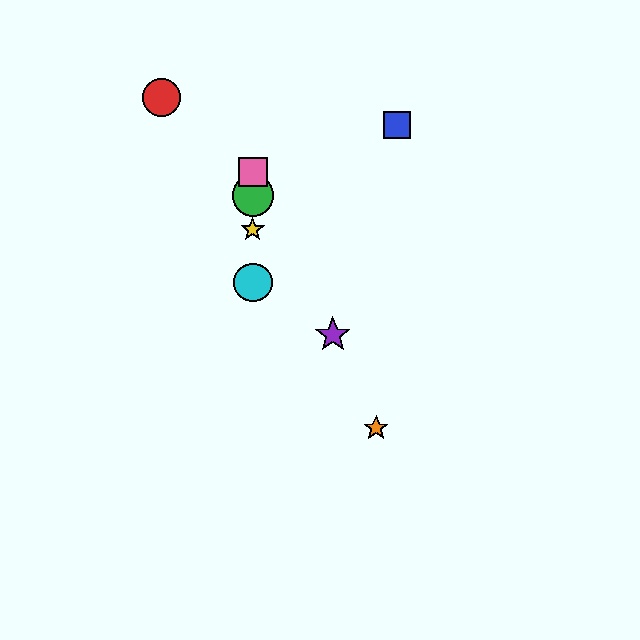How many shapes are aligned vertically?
4 shapes (the green circle, the yellow star, the cyan circle, the pink square) are aligned vertically.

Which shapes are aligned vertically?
The green circle, the yellow star, the cyan circle, the pink square are aligned vertically.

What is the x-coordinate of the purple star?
The purple star is at x≈333.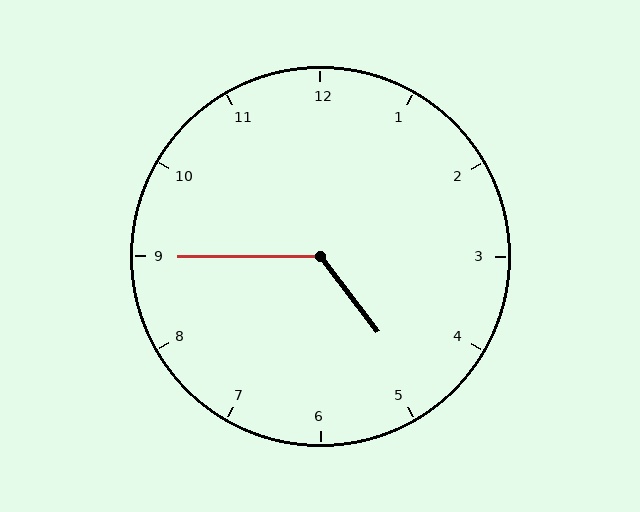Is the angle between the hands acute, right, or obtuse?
It is obtuse.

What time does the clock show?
4:45.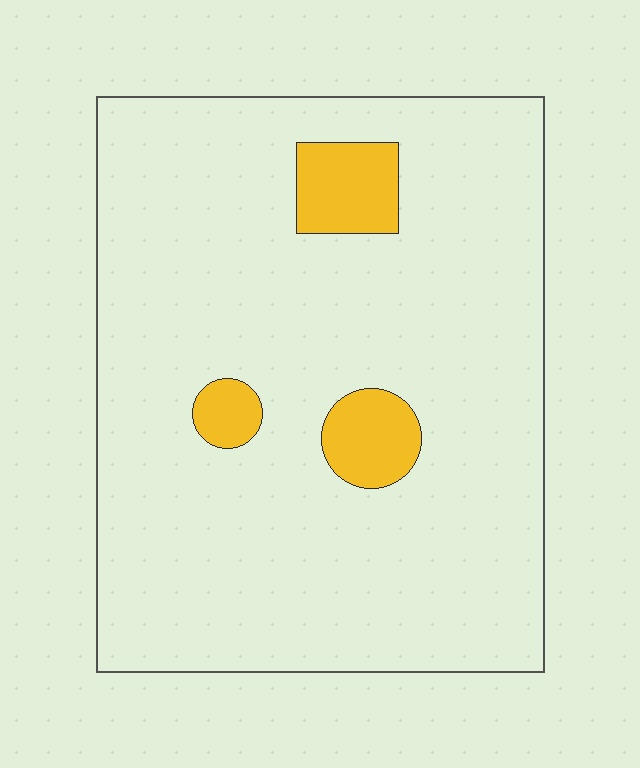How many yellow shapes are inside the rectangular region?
3.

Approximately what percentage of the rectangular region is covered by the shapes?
Approximately 10%.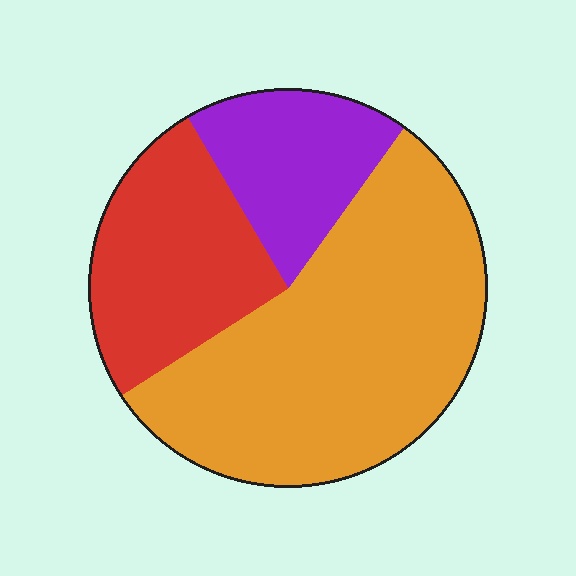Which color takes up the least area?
Purple, at roughly 20%.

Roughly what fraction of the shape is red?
Red covers 26% of the shape.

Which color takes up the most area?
Orange, at roughly 55%.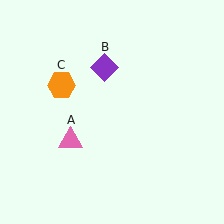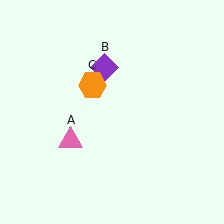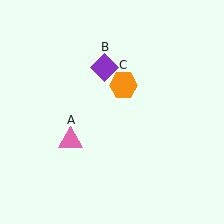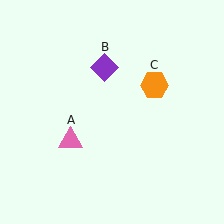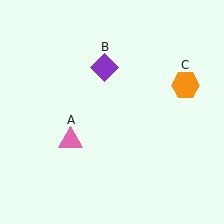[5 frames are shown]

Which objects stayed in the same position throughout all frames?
Pink triangle (object A) and purple diamond (object B) remained stationary.